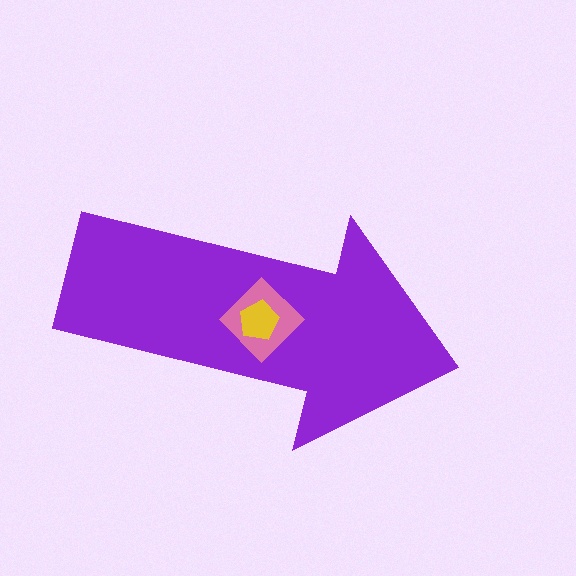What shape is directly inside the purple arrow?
The pink diamond.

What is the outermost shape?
The purple arrow.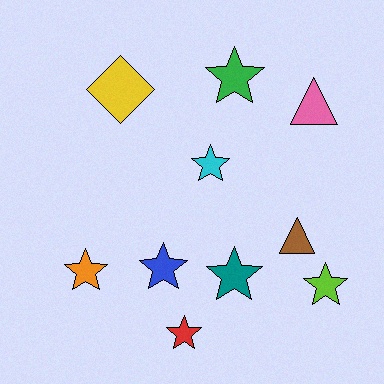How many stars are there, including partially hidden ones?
There are 7 stars.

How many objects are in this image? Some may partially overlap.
There are 10 objects.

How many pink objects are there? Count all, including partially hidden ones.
There is 1 pink object.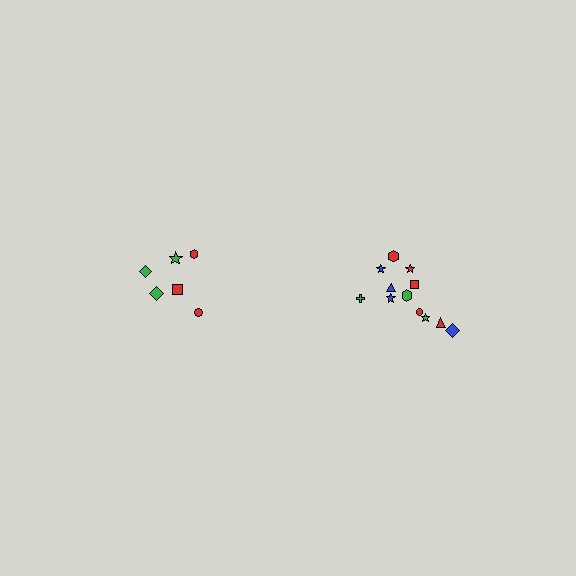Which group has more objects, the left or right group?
The right group.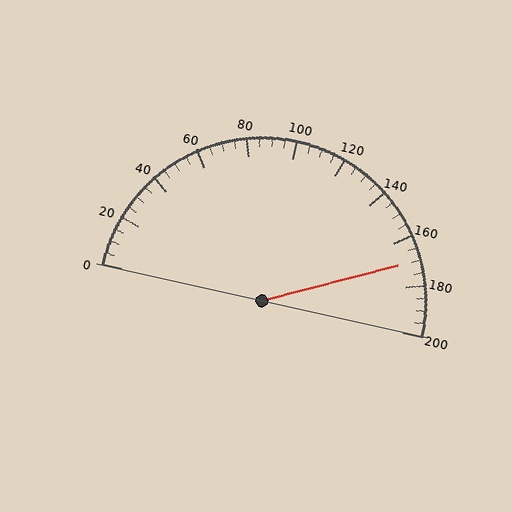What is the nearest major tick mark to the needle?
The nearest major tick mark is 160.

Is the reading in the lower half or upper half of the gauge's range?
The reading is in the upper half of the range (0 to 200).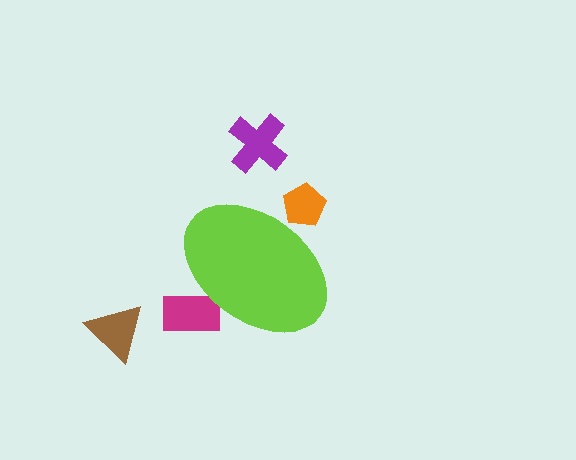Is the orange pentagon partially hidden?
Yes, the orange pentagon is partially hidden behind the lime ellipse.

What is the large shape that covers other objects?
A lime ellipse.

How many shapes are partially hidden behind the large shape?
2 shapes are partially hidden.